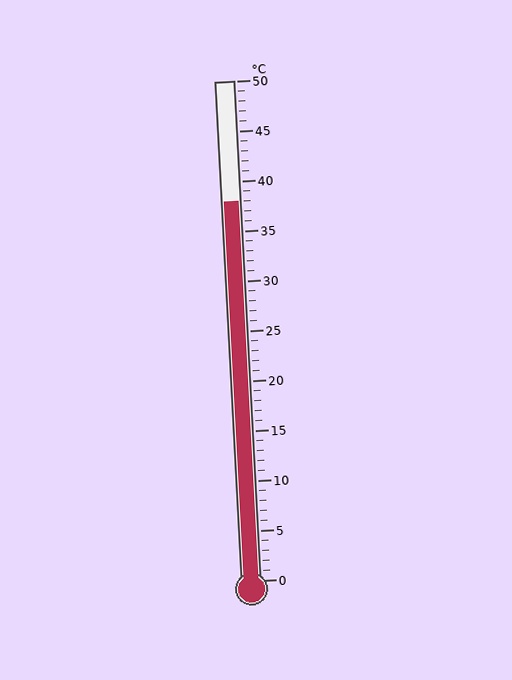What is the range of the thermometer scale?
The thermometer scale ranges from 0°C to 50°C.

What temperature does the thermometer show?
The thermometer shows approximately 38°C.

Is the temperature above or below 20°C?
The temperature is above 20°C.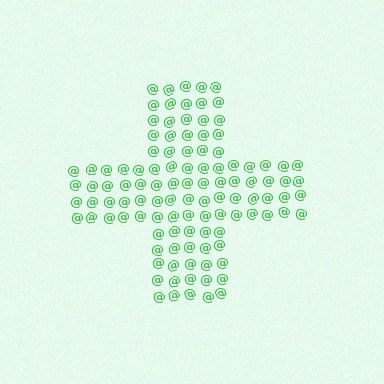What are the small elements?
The small elements are at signs.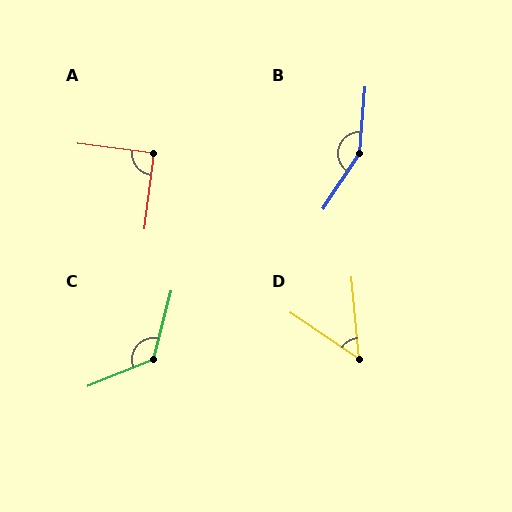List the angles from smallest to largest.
D (50°), A (90°), C (127°), B (152°).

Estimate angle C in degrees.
Approximately 127 degrees.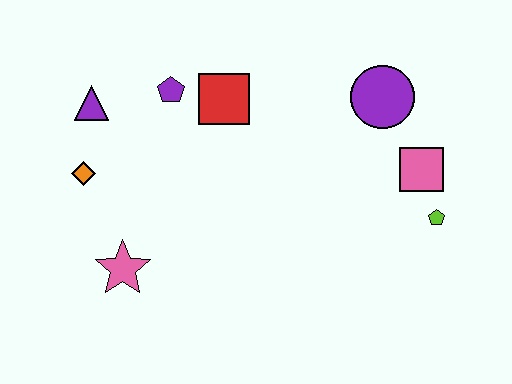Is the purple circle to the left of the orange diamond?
No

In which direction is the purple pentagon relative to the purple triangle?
The purple pentagon is to the right of the purple triangle.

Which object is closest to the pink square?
The lime pentagon is closest to the pink square.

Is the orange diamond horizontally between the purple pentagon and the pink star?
No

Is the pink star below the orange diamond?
Yes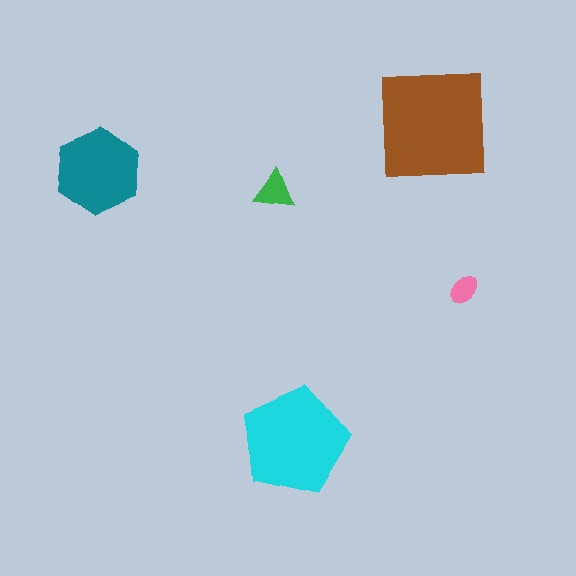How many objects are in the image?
There are 5 objects in the image.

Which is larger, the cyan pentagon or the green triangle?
The cyan pentagon.